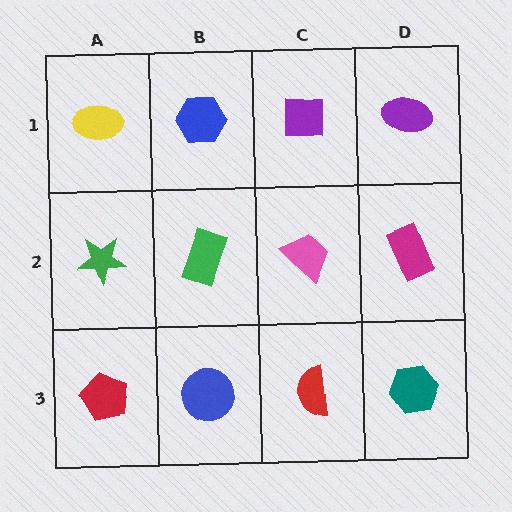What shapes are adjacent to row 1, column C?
A pink trapezoid (row 2, column C), a blue hexagon (row 1, column B), a purple ellipse (row 1, column D).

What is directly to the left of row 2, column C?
A green rectangle.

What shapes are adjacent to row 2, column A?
A yellow ellipse (row 1, column A), a red pentagon (row 3, column A), a green rectangle (row 2, column B).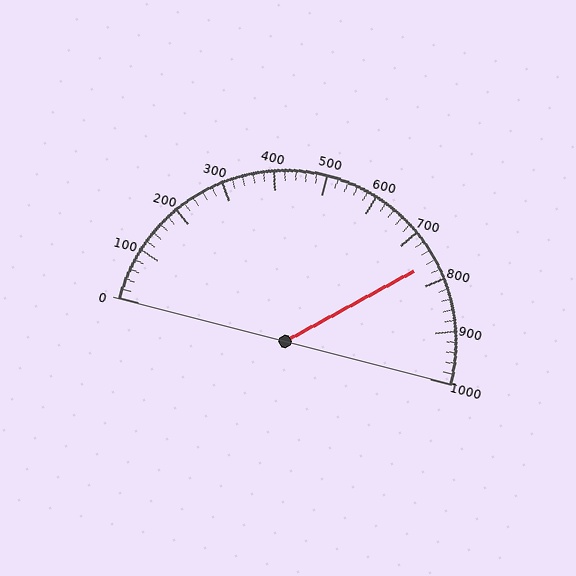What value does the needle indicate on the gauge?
The needle indicates approximately 760.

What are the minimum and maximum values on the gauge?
The gauge ranges from 0 to 1000.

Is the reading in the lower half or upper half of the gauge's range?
The reading is in the upper half of the range (0 to 1000).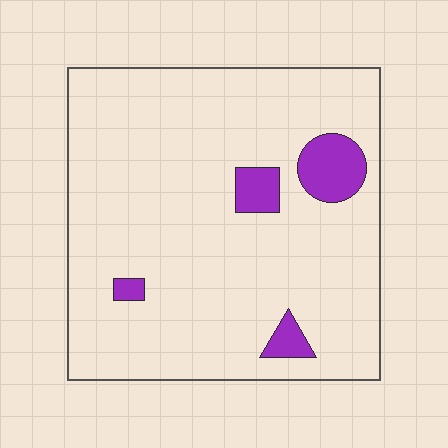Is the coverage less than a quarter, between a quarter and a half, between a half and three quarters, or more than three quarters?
Less than a quarter.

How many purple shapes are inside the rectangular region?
4.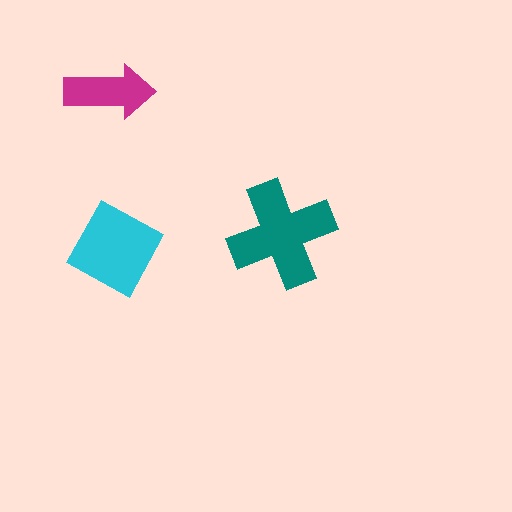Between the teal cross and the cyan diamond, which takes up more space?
The teal cross.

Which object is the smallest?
The magenta arrow.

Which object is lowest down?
The cyan diamond is bottommost.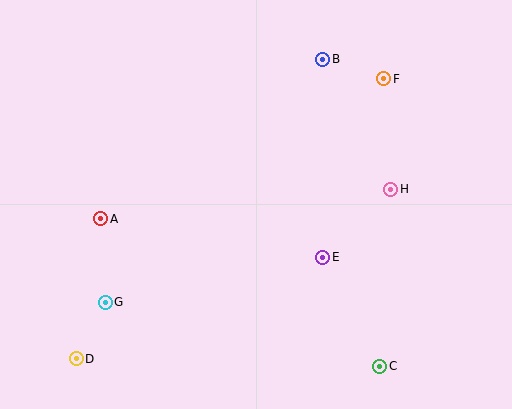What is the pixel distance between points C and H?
The distance between C and H is 177 pixels.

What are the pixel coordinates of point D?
Point D is at (76, 359).